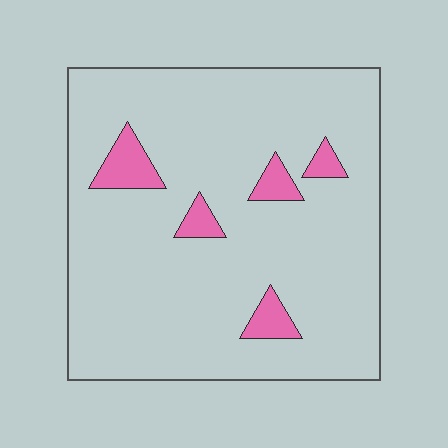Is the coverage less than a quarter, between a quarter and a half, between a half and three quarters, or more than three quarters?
Less than a quarter.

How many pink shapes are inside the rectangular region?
5.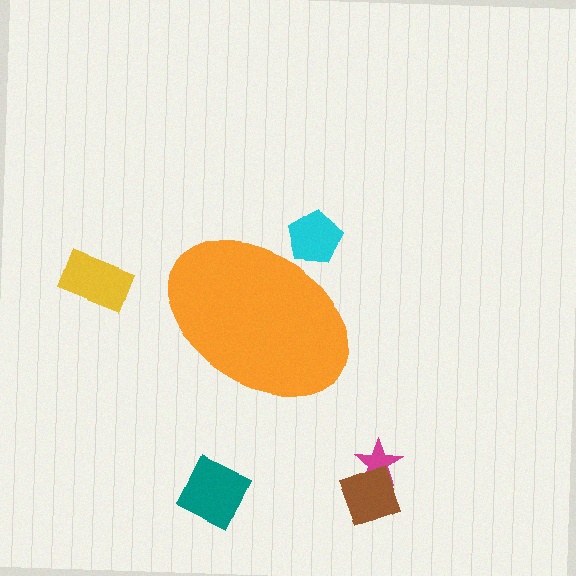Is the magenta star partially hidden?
No, the magenta star is fully visible.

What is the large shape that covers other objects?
An orange ellipse.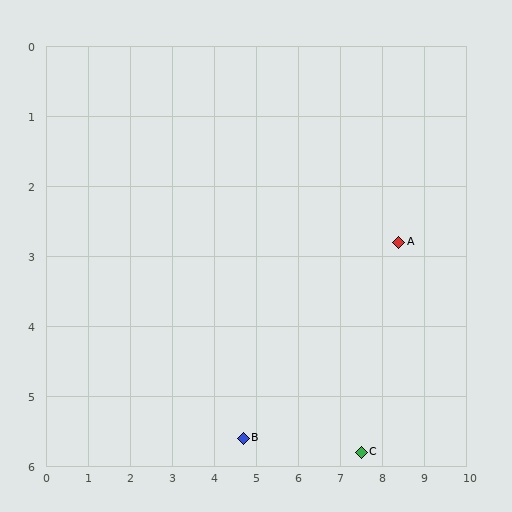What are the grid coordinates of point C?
Point C is at approximately (7.5, 5.8).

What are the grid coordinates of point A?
Point A is at approximately (8.4, 2.8).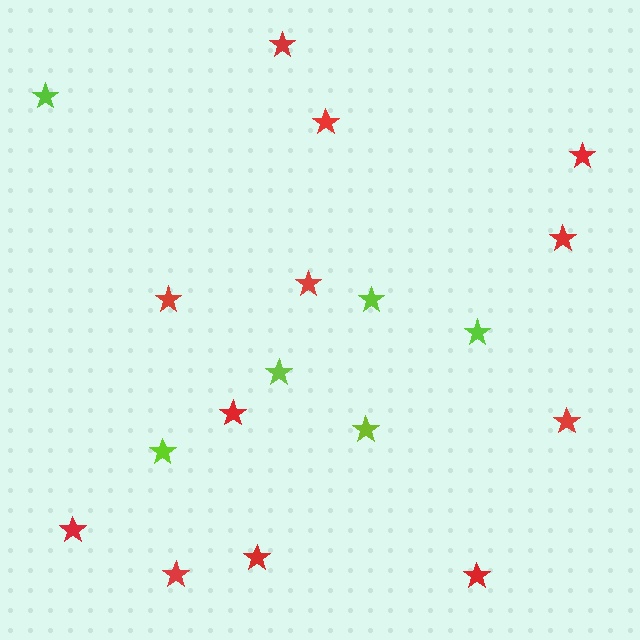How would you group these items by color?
There are 2 groups: one group of red stars (12) and one group of lime stars (6).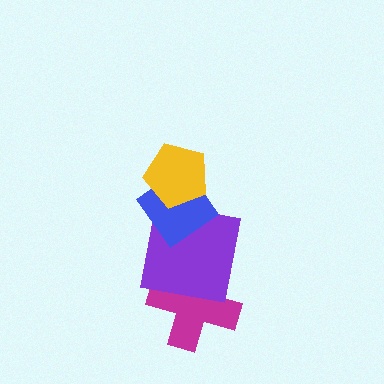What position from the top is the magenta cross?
The magenta cross is 4th from the top.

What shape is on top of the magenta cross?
The purple square is on top of the magenta cross.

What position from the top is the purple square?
The purple square is 3rd from the top.